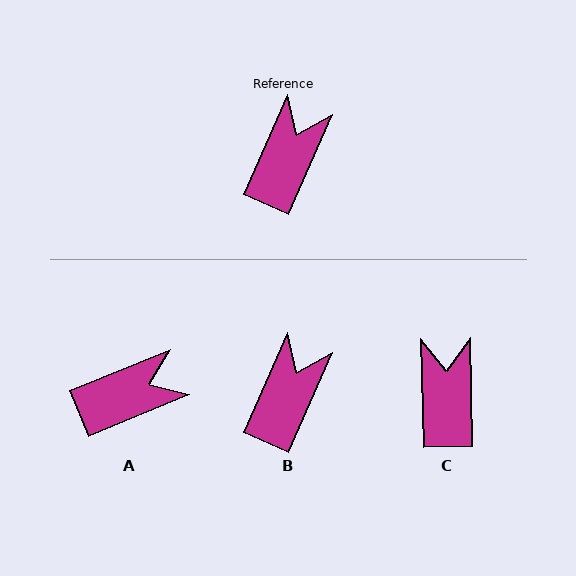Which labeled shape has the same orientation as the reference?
B.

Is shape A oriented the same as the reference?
No, it is off by about 44 degrees.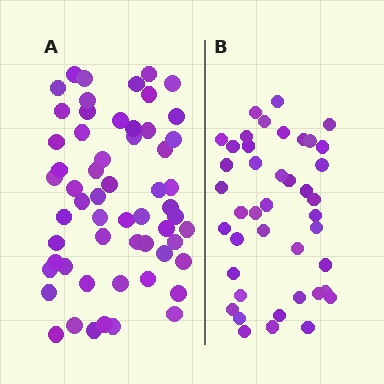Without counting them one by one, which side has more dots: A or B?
Region A (the left region) has more dots.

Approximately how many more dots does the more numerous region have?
Region A has approximately 15 more dots than region B.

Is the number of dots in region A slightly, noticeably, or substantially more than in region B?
Region A has noticeably more, but not dramatically so. The ratio is roughly 1.4 to 1.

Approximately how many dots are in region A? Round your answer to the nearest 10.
About 60 dots. (The exact count is 58, which rounds to 60.)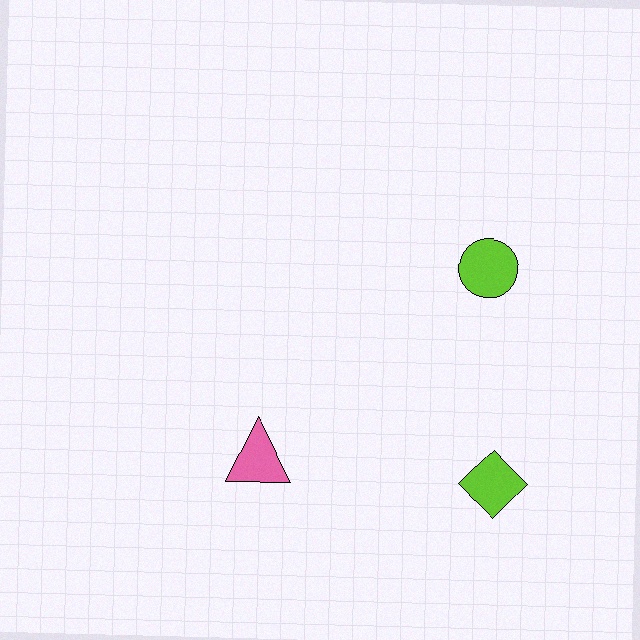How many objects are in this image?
There are 3 objects.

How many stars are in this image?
There are no stars.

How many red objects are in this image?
There are no red objects.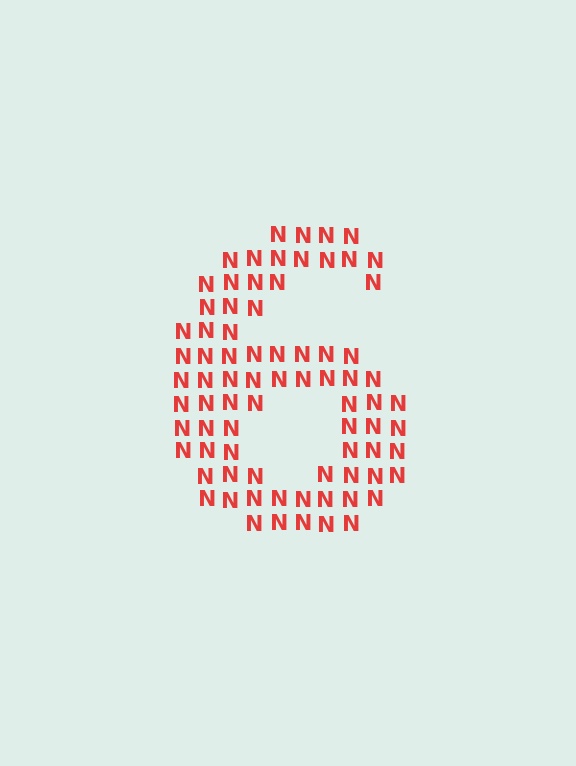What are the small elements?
The small elements are letter N's.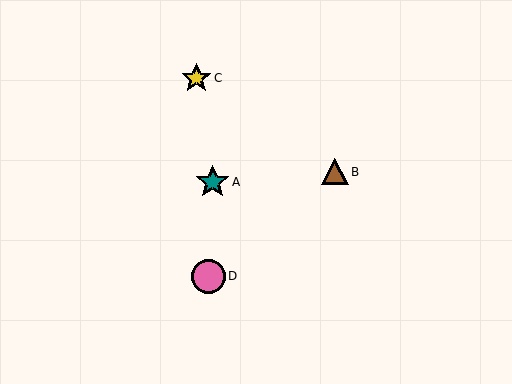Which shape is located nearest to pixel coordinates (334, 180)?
The brown triangle (labeled B) at (335, 172) is nearest to that location.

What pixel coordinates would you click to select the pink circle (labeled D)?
Click at (208, 276) to select the pink circle D.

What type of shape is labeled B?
Shape B is a brown triangle.